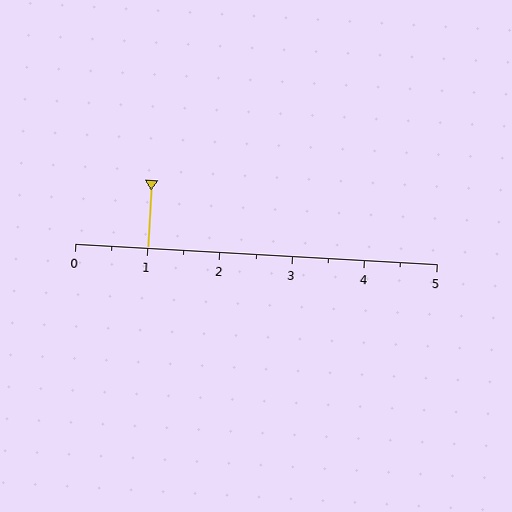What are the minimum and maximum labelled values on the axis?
The axis runs from 0 to 5.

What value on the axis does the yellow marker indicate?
The marker indicates approximately 1.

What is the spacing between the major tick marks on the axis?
The major ticks are spaced 1 apart.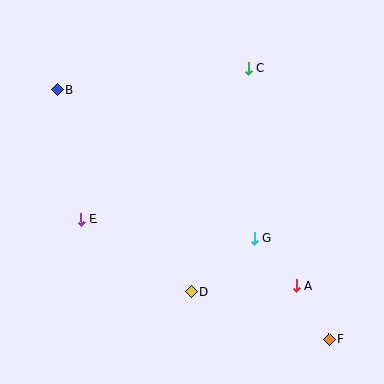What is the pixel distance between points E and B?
The distance between E and B is 132 pixels.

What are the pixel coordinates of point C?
Point C is at (248, 68).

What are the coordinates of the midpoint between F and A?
The midpoint between F and A is at (312, 313).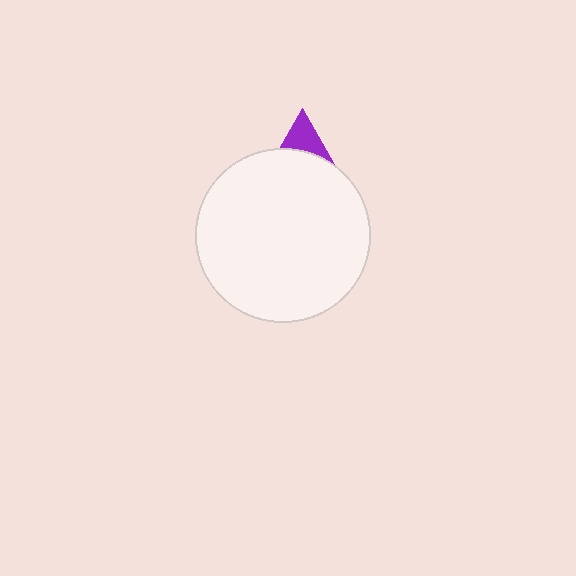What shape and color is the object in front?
The object in front is a white circle.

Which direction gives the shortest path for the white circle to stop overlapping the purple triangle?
Moving down gives the shortest separation.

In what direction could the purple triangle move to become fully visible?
The purple triangle could move up. That would shift it out from behind the white circle entirely.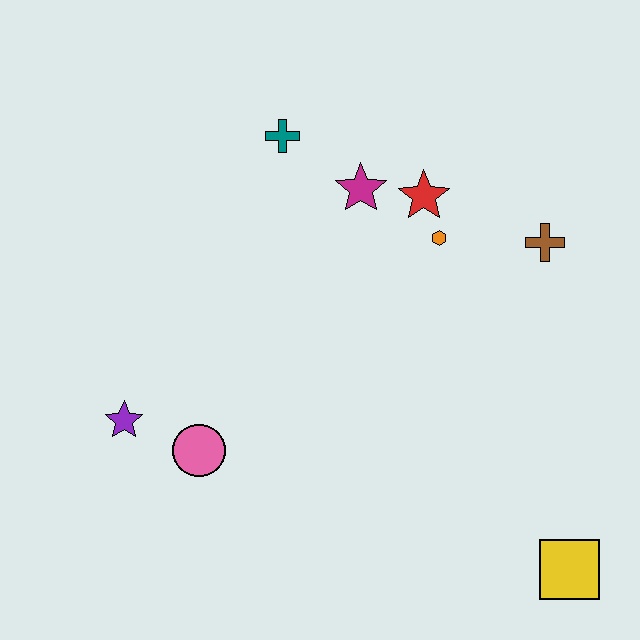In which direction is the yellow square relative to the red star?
The yellow square is below the red star.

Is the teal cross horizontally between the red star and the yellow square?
No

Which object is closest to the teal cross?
The magenta star is closest to the teal cross.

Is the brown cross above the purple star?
Yes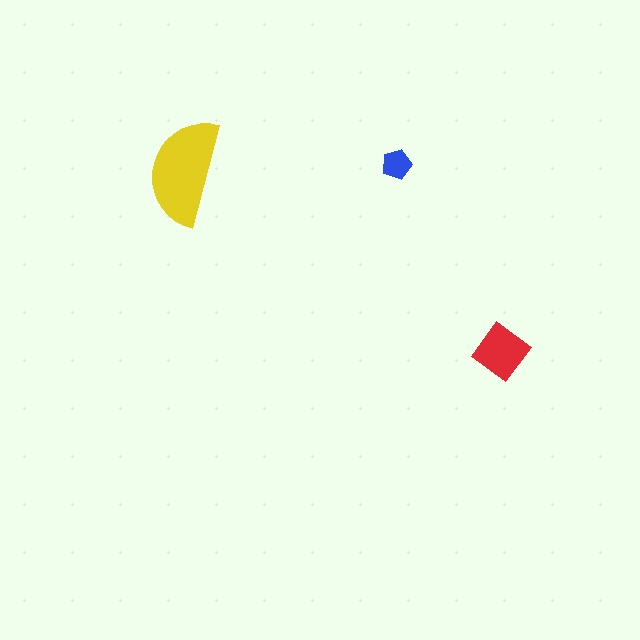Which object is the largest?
The yellow semicircle.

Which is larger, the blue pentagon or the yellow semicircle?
The yellow semicircle.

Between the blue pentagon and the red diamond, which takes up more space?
The red diamond.